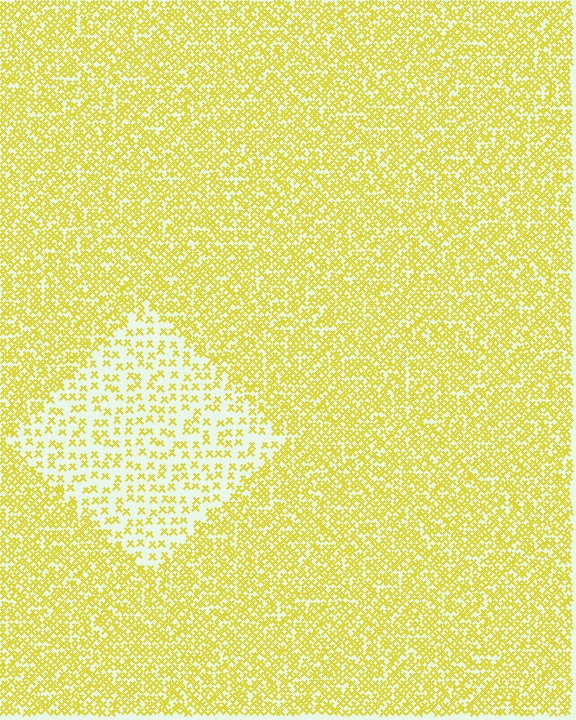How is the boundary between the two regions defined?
The boundary is defined by a change in element density (approximately 2.5x ratio). All elements are the same color, size, and shape.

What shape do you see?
I see a diamond.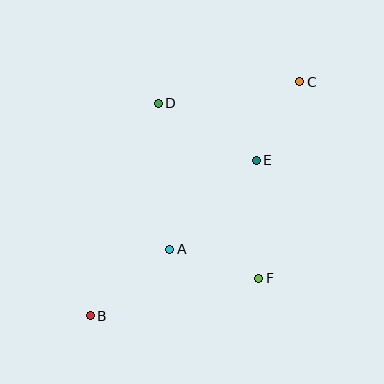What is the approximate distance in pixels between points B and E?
The distance between B and E is approximately 227 pixels.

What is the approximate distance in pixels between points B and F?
The distance between B and F is approximately 173 pixels.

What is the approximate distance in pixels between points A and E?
The distance between A and E is approximately 124 pixels.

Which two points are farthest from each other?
Points B and C are farthest from each other.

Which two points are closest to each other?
Points C and E are closest to each other.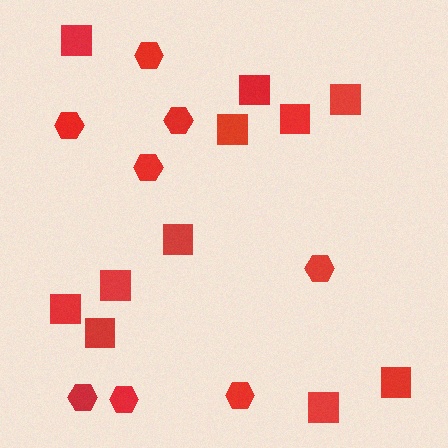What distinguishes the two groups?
There are 2 groups: one group of squares (11) and one group of hexagons (8).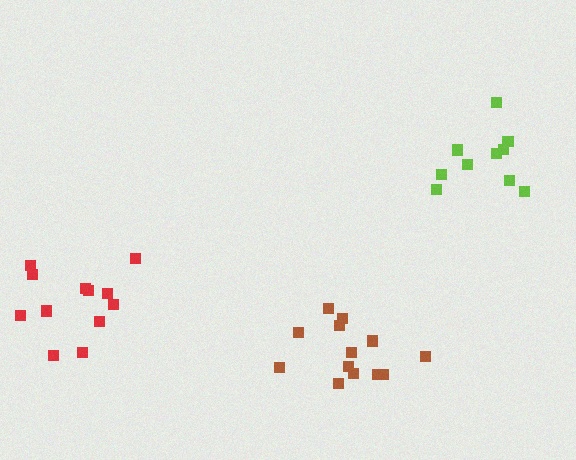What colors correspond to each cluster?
The clusters are colored: brown, lime, red.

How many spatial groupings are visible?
There are 3 spatial groupings.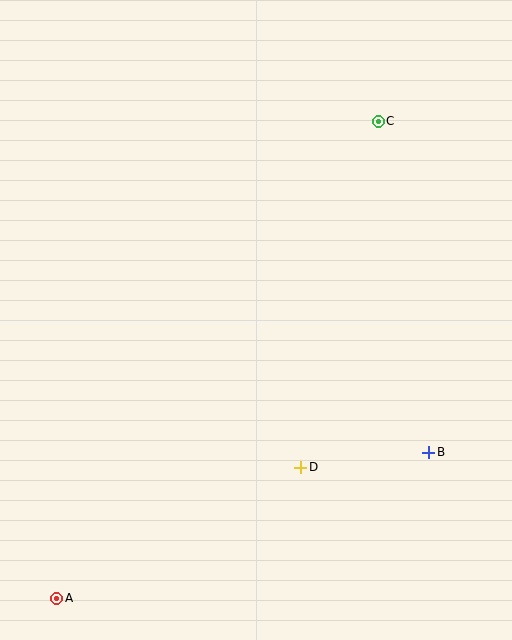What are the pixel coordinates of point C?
Point C is at (378, 121).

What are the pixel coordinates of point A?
Point A is at (57, 598).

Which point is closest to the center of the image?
Point D at (301, 467) is closest to the center.